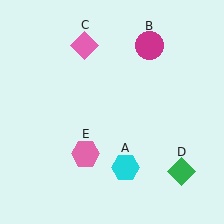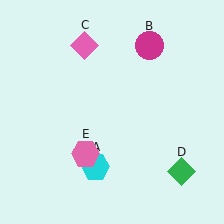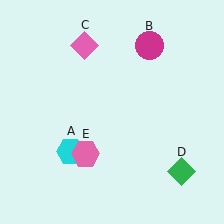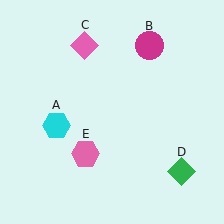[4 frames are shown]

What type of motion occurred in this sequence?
The cyan hexagon (object A) rotated clockwise around the center of the scene.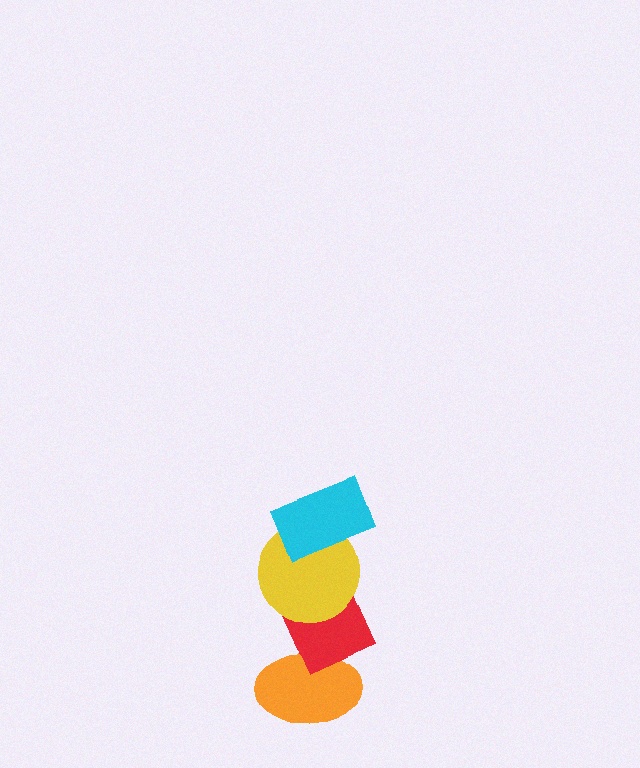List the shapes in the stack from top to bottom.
From top to bottom: the cyan rectangle, the yellow circle, the red diamond, the orange ellipse.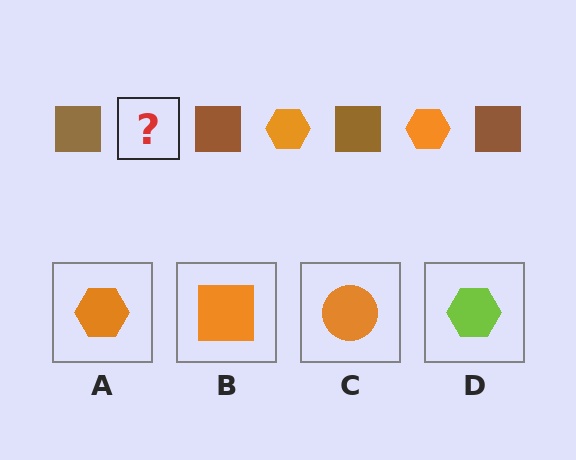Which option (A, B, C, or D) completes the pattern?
A.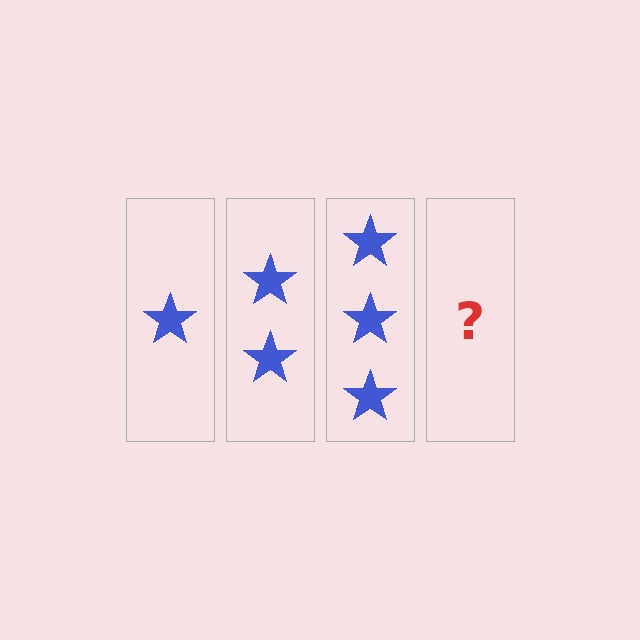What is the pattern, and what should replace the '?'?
The pattern is that each step adds one more star. The '?' should be 4 stars.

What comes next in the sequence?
The next element should be 4 stars.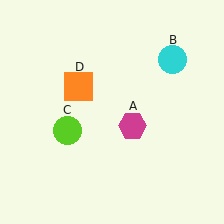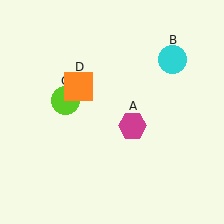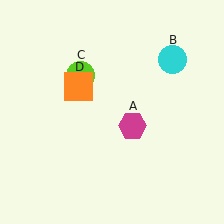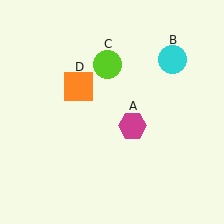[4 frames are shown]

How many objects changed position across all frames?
1 object changed position: lime circle (object C).